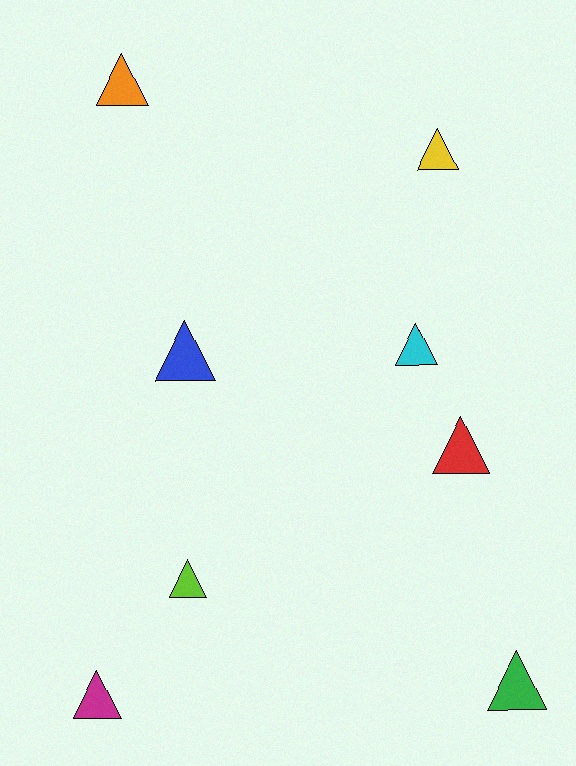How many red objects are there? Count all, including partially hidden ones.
There is 1 red object.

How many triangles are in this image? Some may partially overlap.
There are 8 triangles.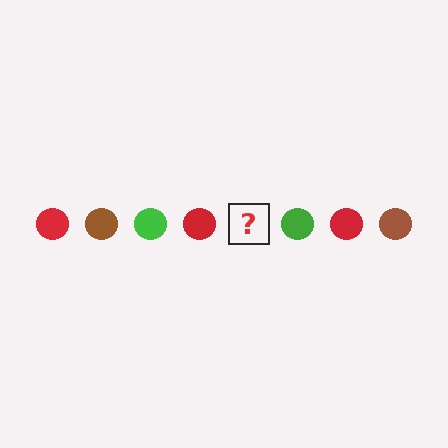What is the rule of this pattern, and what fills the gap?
The rule is that the pattern cycles through red, brown, green circles. The gap should be filled with a brown circle.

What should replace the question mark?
The question mark should be replaced with a brown circle.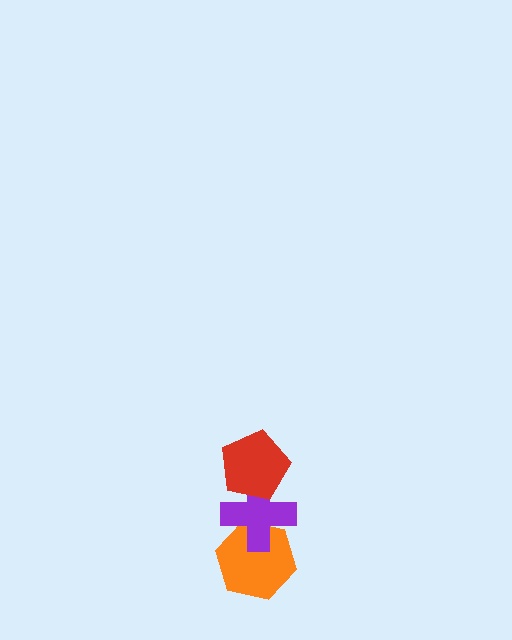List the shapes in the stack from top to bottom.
From top to bottom: the red pentagon, the purple cross, the orange hexagon.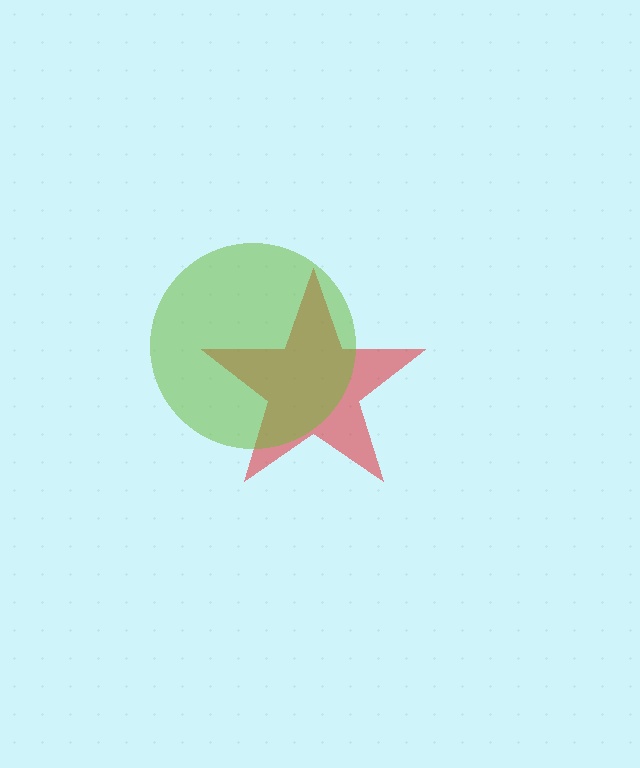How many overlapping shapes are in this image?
There are 2 overlapping shapes in the image.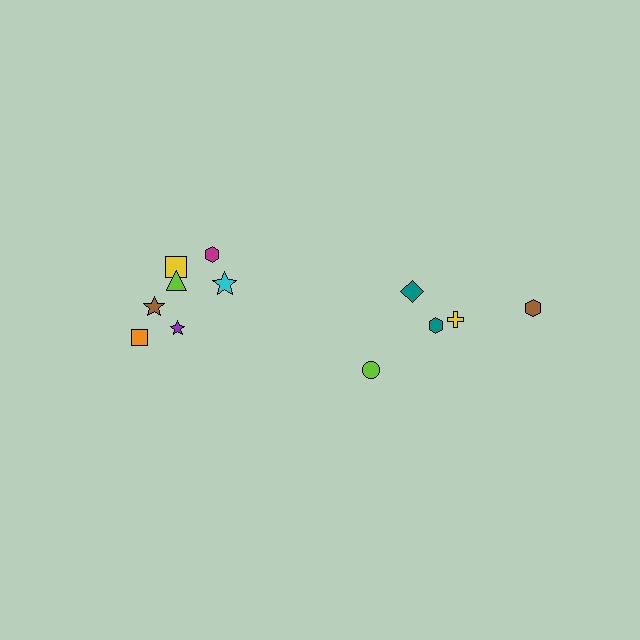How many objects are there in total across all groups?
There are 12 objects.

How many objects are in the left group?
There are 7 objects.